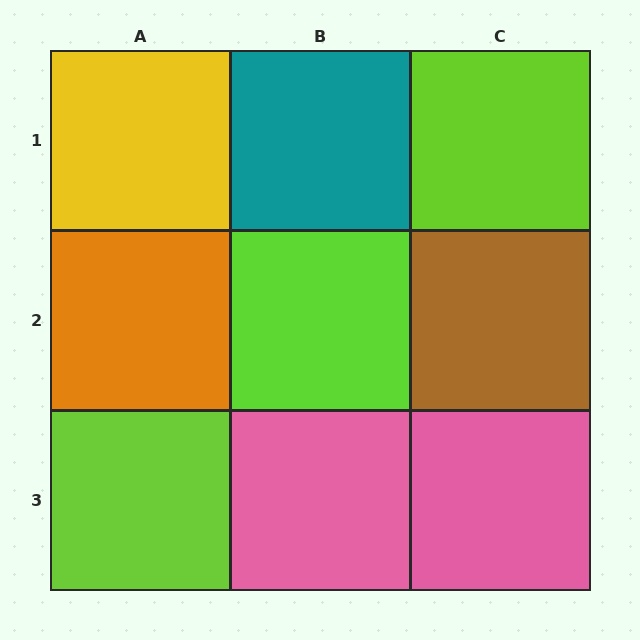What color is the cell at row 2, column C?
Brown.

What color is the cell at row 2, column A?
Orange.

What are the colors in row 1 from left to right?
Yellow, teal, lime.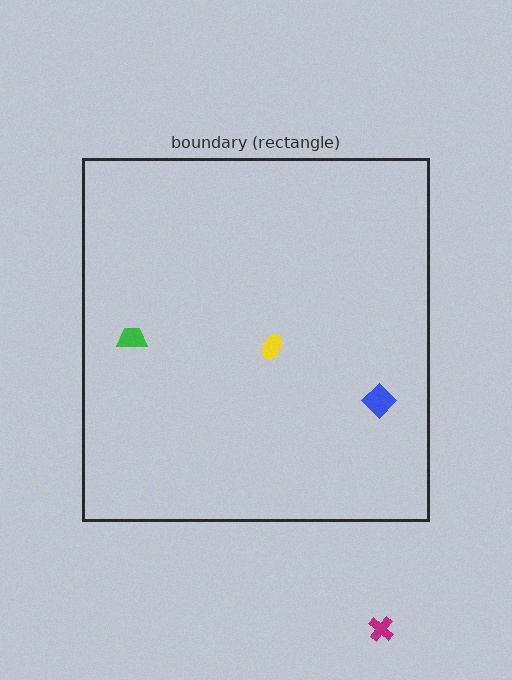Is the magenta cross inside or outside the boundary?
Outside.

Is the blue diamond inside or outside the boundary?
Inside.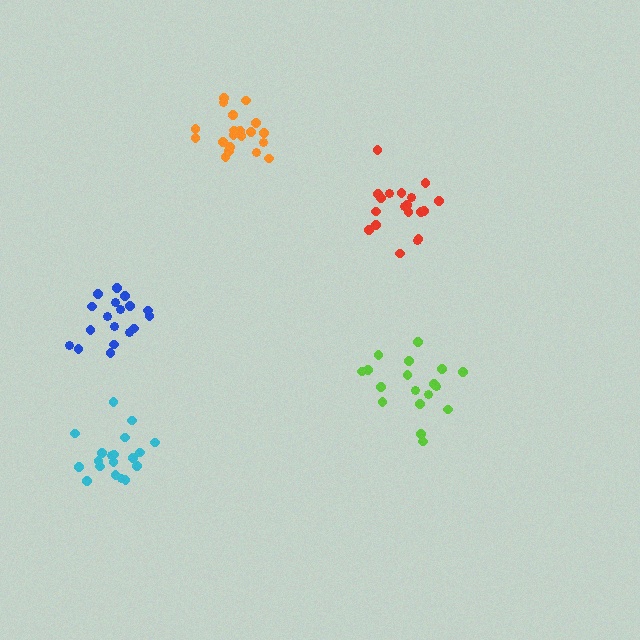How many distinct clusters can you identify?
There are 5 distinct clusters.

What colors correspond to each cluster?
The clusters are colored: lime, red, cyan, orange, blue.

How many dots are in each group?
Group 1: 18 dots, Group 2: 19 dots, Group 3: 19 dots, Group 4: 20 dots, Group 5: 18 dots (94 total).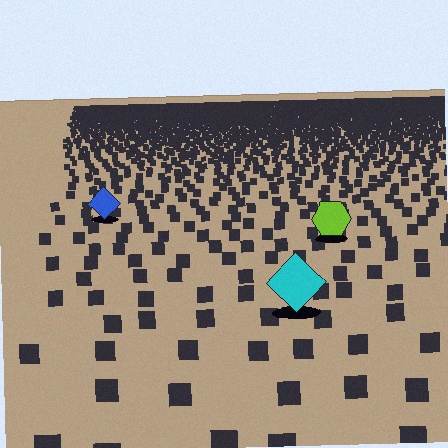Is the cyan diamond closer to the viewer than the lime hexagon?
Yes. The cyan diamond is closer — you can tell from the texture gradient: the ground texture is coarser near it.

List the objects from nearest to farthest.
From nearest to farthest: the cyan diamond, the lime hexagon, the blue diamond.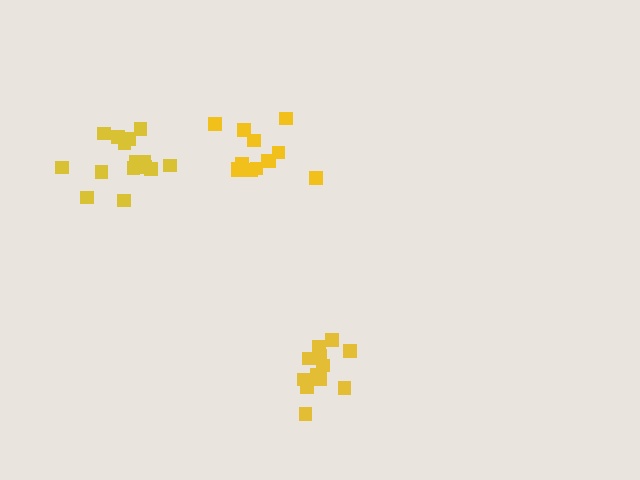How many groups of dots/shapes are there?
There are 3 groups.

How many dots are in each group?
Group 1: 15 dots, Group 2: 12 dots, Group 3: 13 dots (40 total).